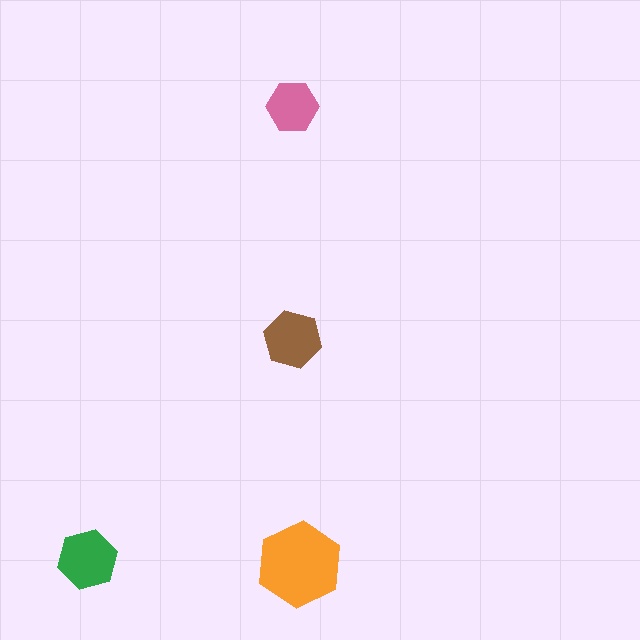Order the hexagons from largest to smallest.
the orange one, the green one, the brown one, the pink one.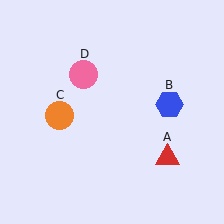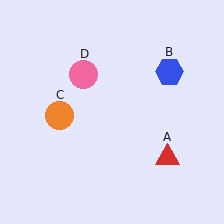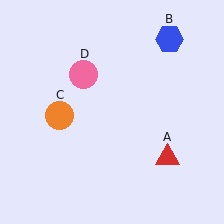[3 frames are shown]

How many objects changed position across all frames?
1 object changed position: blue hexagon (object B).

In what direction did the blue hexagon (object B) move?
The blue hexagon (object B) moved up.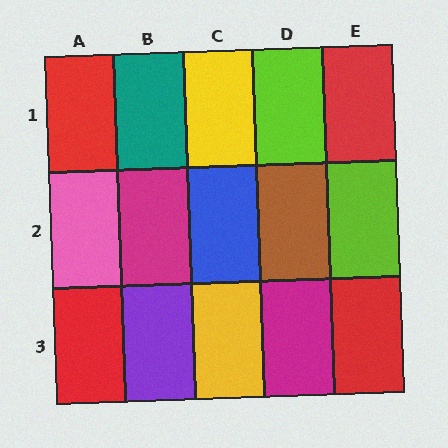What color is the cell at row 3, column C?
Yellow.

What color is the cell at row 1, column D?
Lime.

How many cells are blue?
1 cell is blue.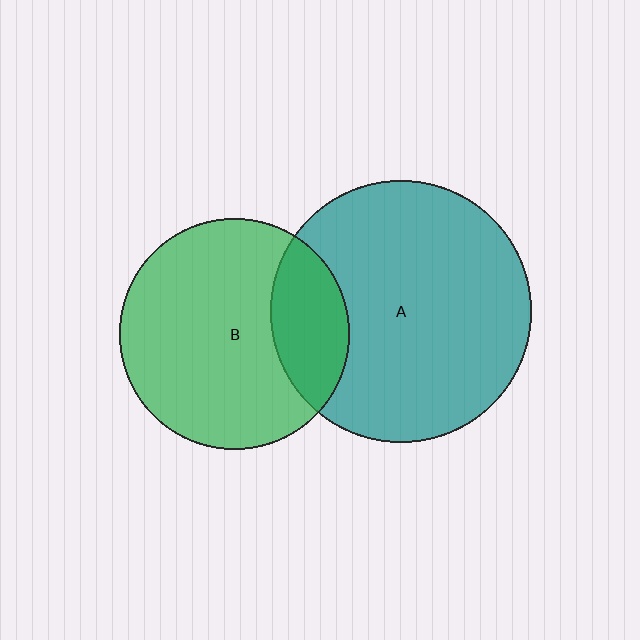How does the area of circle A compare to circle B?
Approximately 1.3 times.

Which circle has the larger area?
Circle A (teal).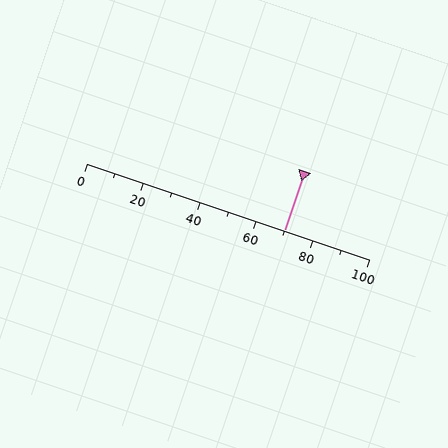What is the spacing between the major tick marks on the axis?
The major ticks are spaced 20 apart.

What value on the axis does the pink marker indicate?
The marker indicates approximately 70.